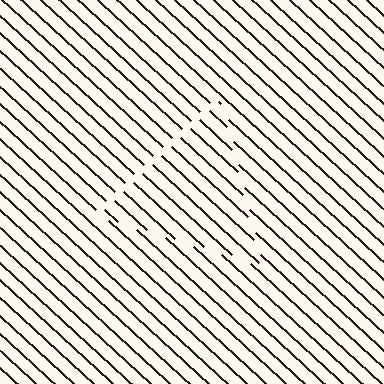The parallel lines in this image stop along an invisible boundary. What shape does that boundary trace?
An illusory triangle. The interior of the shape contains the same grating, shifted by half a period — the contour is defined by the phase discontinuity where line-ends from the inner and outer gratings abut.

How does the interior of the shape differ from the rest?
The interior of the shape contains the same grating, shifted by half a period — the contour is defined by the phase discontinuity where line-ends from the inner and outer gratings abut.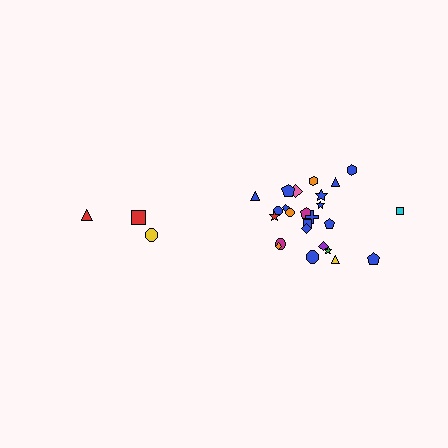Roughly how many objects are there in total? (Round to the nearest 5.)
Roughly 30 objects in total.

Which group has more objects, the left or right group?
The right group.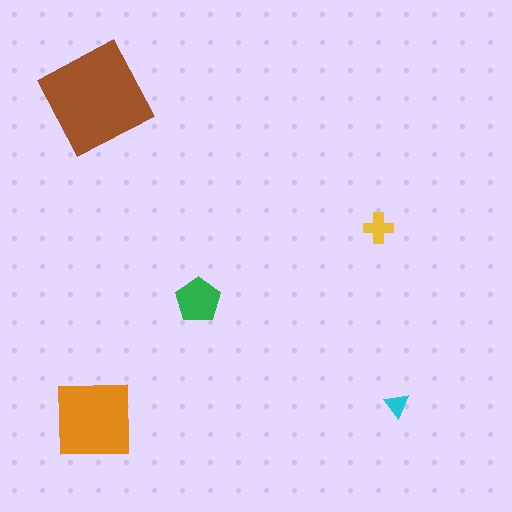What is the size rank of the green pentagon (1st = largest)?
3rd.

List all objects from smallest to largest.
The cyan triangle, the yellow cross, the green pentagon, the orange square, the brown diamond.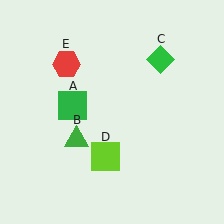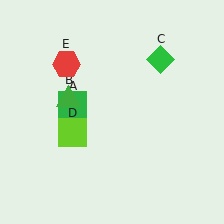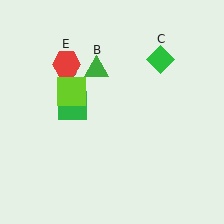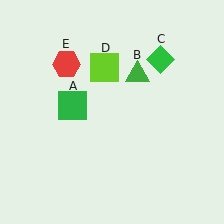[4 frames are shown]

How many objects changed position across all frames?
2 objects changed position: green triangle (object B), lime square (object D).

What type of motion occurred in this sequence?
The green triangle (object B), lime square (object D) rotated clockwise around the center of the scene.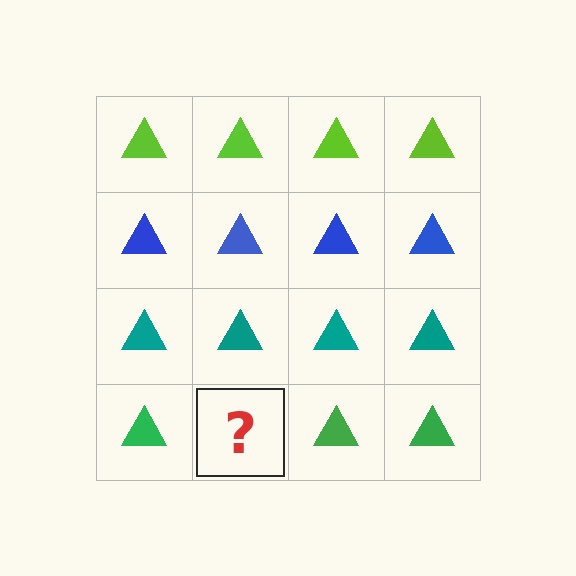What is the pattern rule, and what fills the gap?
The rule is that each row has a consistent color. The gap should be filled with a green triangle.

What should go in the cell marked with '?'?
The missing cell should contain a green triangle.